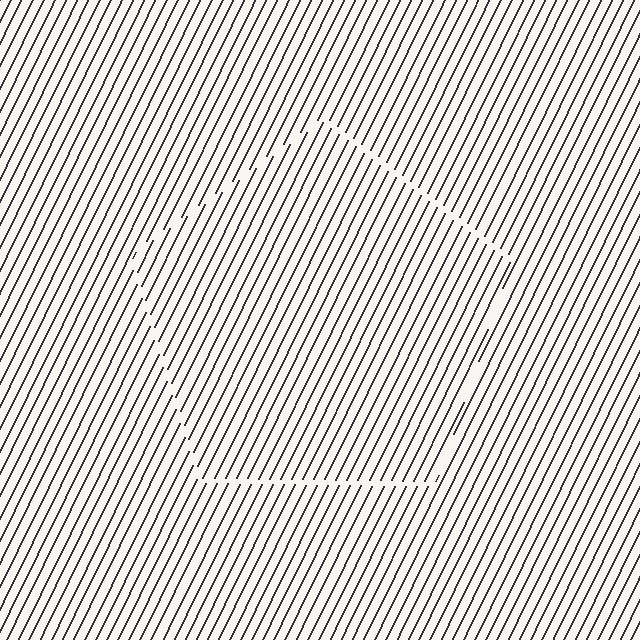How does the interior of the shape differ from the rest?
The interior of the shape contains the same grating, shifted by half a period — the contour is defined by the phase discontinuity where line-ends from the inner and outer gratings abut.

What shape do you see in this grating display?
An illusory pentagon. The interior of the shape contains the same grating, shifted by half a period — the contour is defined by the phase discontinuity where line-ends from the inner and outer gratings abut.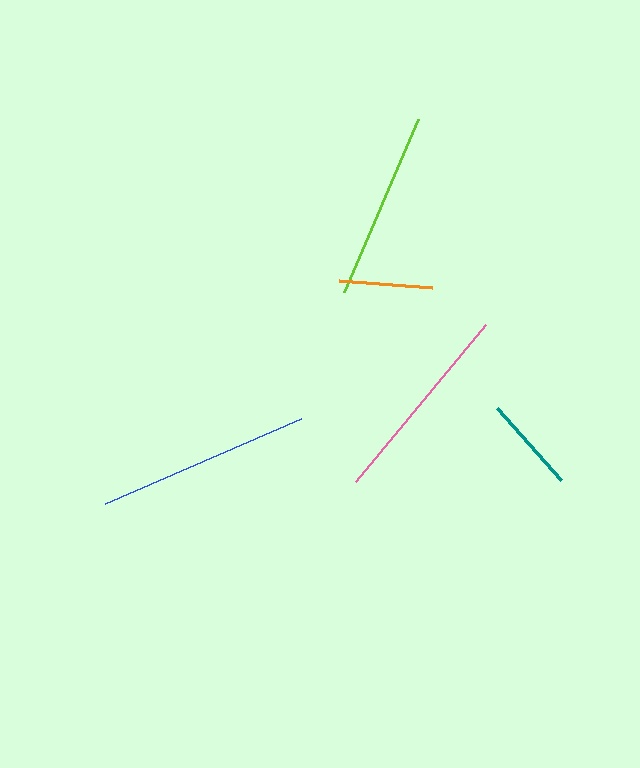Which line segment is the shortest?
The orange line is the shortest at approximately 93 pixels.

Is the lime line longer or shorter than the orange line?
The lime line is longer than the orange line.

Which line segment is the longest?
The blue line is the longest at approximately 214 pixels.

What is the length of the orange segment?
The orange segment is approximately 93 pixels long.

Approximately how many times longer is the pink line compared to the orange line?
The pink line is approximately 2.2 times the length of the orange line.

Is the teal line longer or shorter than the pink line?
The pink line is longer than the teal line.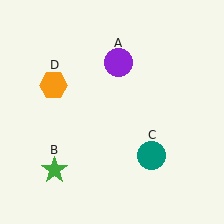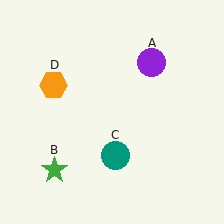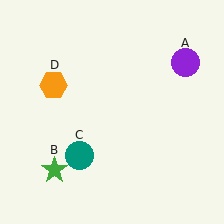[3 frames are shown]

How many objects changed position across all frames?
2 objects changed position: purple circle (object A), teal circle (object C).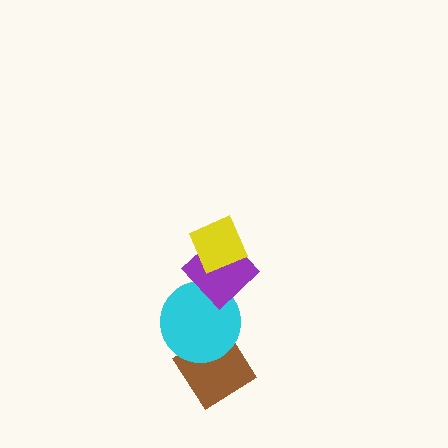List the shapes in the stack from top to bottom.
From top to bottom: the yellow diamond, the purple diamond, the cyan circle, the brown diamond.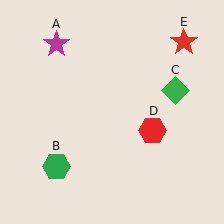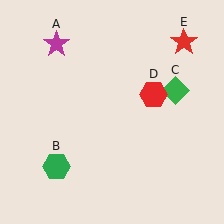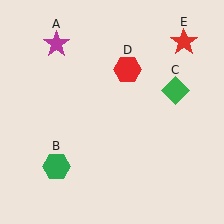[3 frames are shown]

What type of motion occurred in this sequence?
The red hexagon (object D) rotated counterclockwise around the center of the scene.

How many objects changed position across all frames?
1 object changed position: red hexagon (object D).